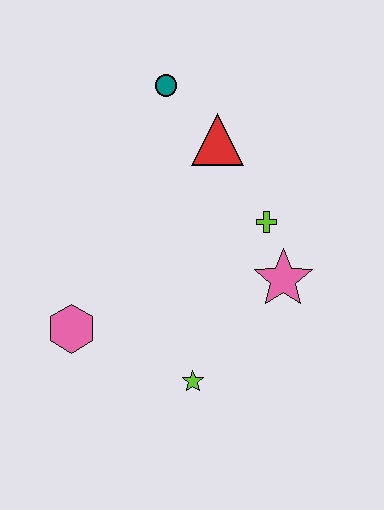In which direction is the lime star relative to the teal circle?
The lime star is below the teal circle.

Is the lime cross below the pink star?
No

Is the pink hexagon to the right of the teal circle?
No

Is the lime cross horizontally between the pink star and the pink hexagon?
Yes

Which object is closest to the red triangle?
The teal circle is closest to the red triangle.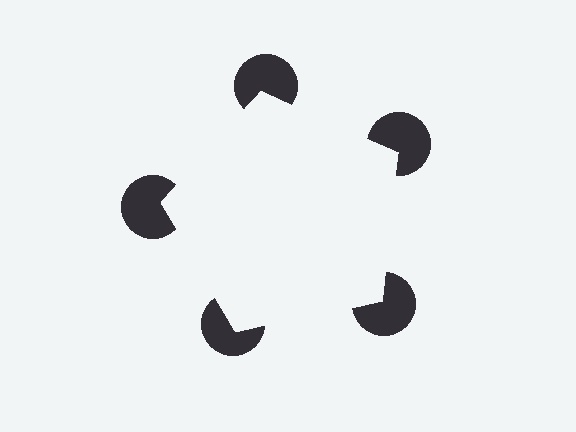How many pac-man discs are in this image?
There are 5 — one at each vertex of the illusory pentagon.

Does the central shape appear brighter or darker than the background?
It typically appears slightly brighter than the background, even though no actual brightness change is drawn.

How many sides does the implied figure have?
5 sides.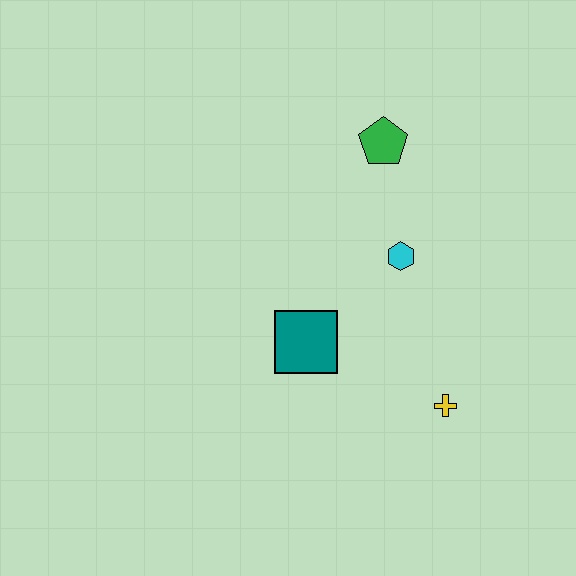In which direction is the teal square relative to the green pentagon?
The teal square is below the green pentagon.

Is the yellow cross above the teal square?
No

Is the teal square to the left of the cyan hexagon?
Yes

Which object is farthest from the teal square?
The green pentagon is farthest from the teal square.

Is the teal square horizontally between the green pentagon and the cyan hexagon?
No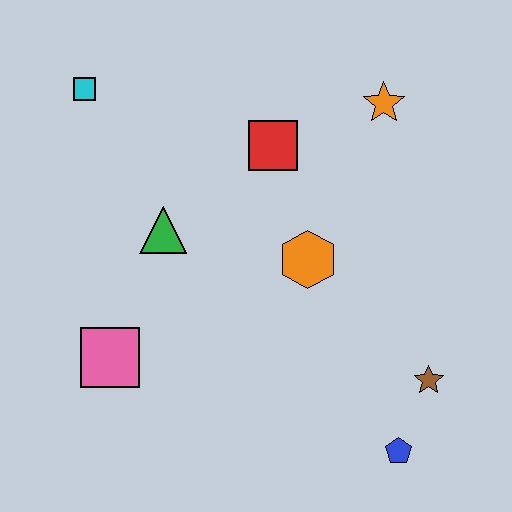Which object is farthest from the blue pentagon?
The cyan square is farthest from the blue pentagon.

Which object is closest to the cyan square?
The green triangle is closest to the cyan square.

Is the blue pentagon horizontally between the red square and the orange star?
No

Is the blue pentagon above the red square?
No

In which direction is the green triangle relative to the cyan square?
The green triangle is below the cyan square.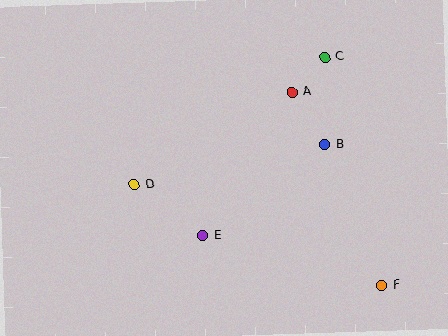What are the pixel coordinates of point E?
Point E is at (203, 236).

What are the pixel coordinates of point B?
Point B is at (325, 144).